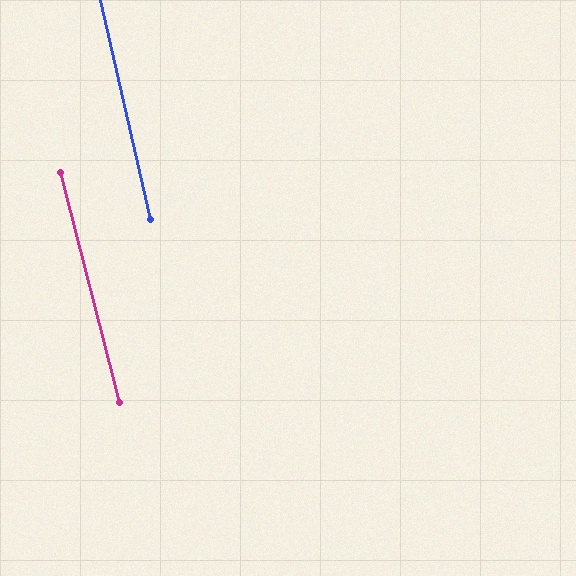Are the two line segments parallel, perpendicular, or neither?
Parallel — their directions differ by only 1.3°.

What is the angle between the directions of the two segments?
Approximately 1 degree.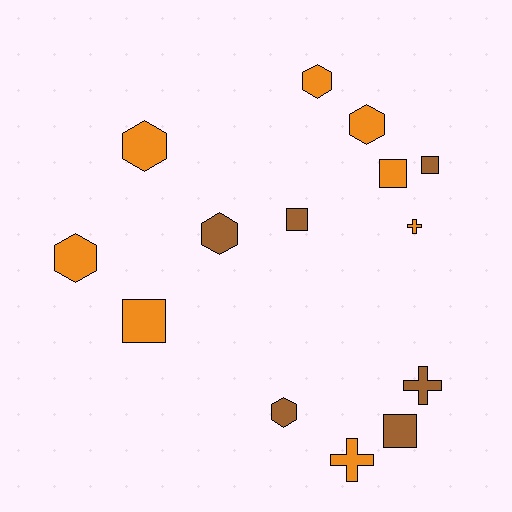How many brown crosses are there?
There is 1 brown cross.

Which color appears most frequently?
Orange, with 8 objects.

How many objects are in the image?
There are 14 objects.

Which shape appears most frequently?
Hexagon, with 6 objects.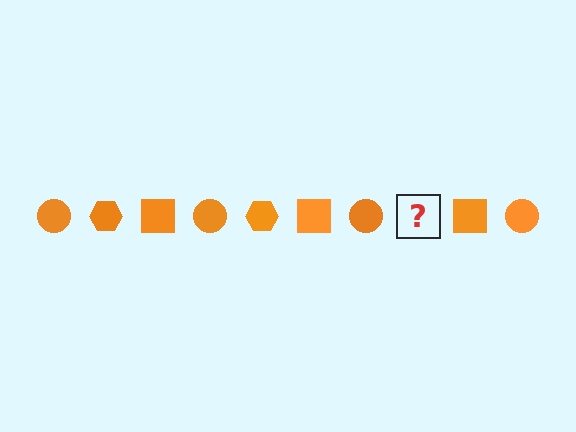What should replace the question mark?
The question mark should be replaced with an orange hexagon.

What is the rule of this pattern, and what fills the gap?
The rule is that the pattern cycles through circle, hexagon, square shapes in orange. The gap should be filled with an orange hexagon.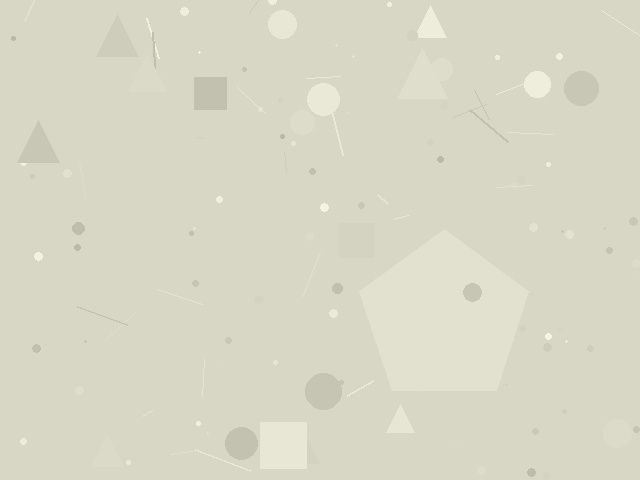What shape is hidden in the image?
A pentagon is hidden in the image.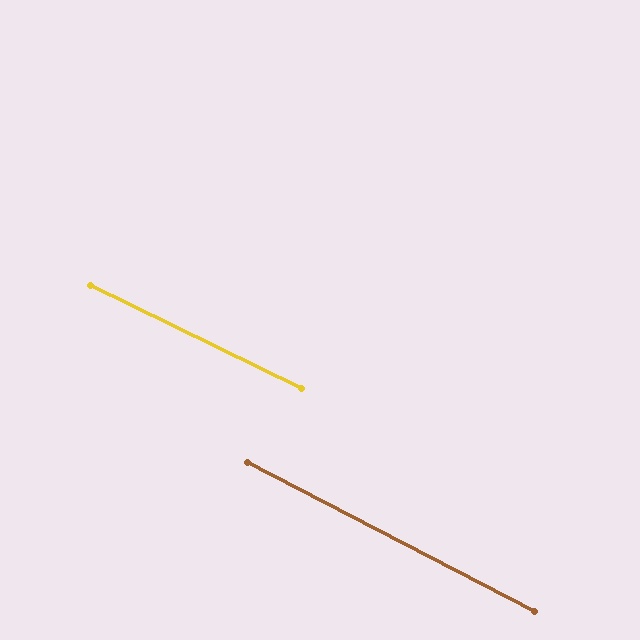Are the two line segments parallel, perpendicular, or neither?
Parallel — their directions differ by only 1.4°.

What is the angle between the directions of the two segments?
Approximately 1 degree.